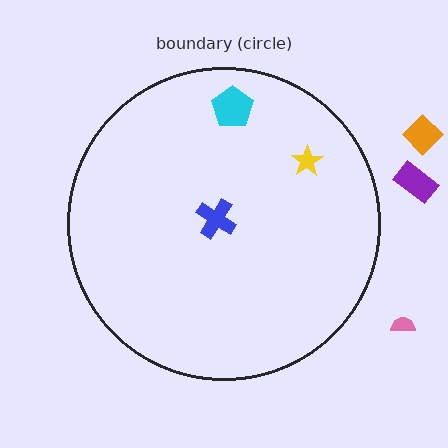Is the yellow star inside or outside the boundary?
Inside.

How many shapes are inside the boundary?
3 inside, 3 outside.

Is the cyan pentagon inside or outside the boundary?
Inside.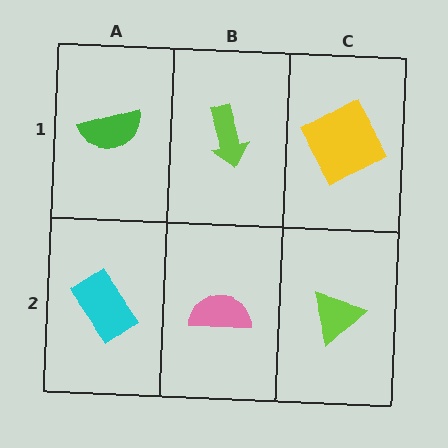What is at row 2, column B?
A pink semicircle.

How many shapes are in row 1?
3 shapes.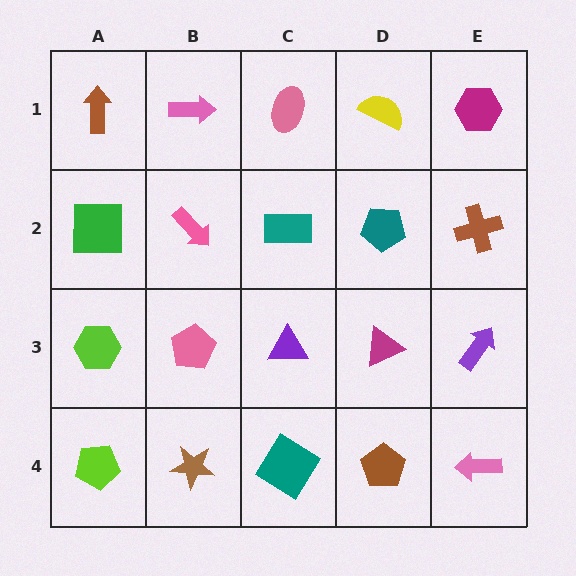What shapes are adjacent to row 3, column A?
A green square (row 2, column A), a lime pentagon (row 4, column A), a pink pentagon (row 3, column B).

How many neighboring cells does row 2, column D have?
4.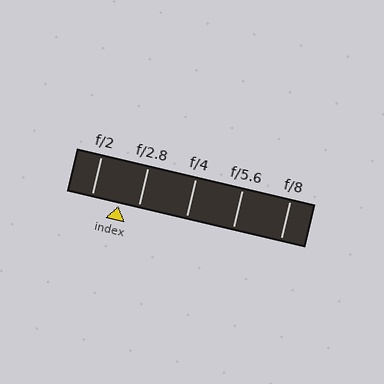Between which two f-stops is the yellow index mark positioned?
The index mark is between f/2 and f/2.8.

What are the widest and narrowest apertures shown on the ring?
The widest aperture shown is f/2 and the narrowest is f/8.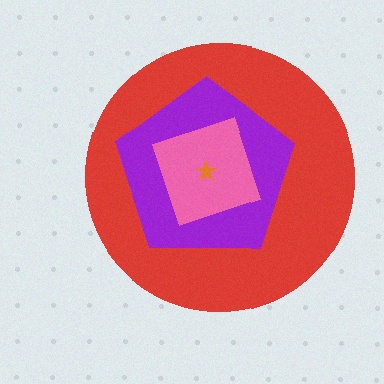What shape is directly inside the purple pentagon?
The pink square.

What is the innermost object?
The orange star.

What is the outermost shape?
The red circle.